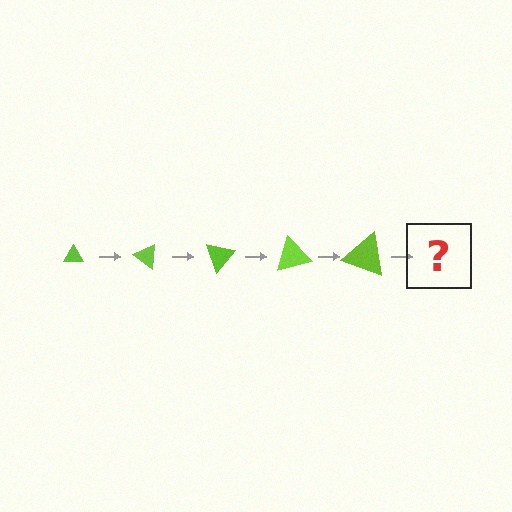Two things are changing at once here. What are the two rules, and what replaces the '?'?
The two rules are that the triangle grows larger each step and it rotates 35 degrees each step. The '?' should be a triangle, larger than the previous one and rotated 175 degrees from the start.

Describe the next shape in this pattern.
It should be a triangle, larger than the previous one and rotated 175 degrees from the start.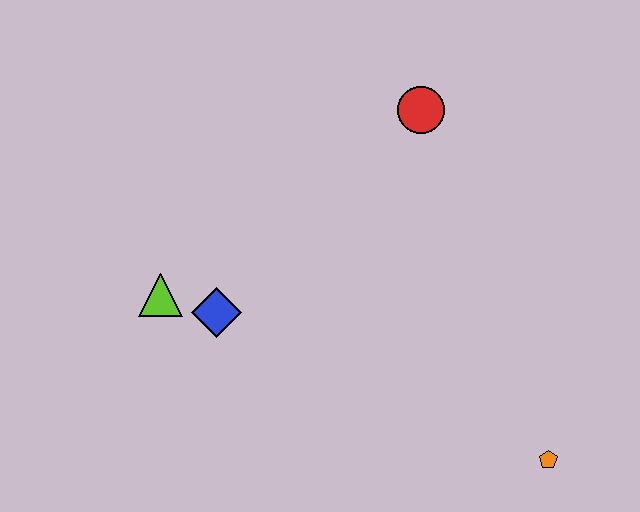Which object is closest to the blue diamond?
The lime triangle is closest to the blue diamond.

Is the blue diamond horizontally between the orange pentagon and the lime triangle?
Yes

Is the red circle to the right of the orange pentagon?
No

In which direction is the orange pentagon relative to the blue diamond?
The orange pentagon is to the right of the blue diamond.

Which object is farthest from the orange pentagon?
The lime triangle is farthest from the orange pentagon.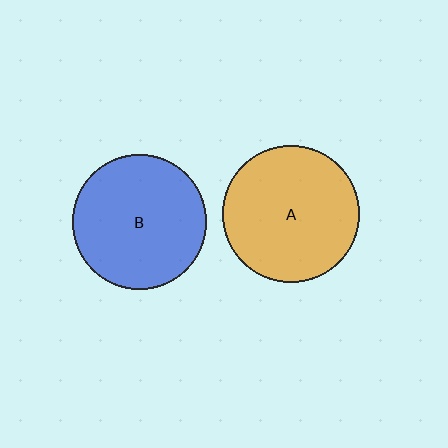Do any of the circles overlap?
No, none of the circles overlap.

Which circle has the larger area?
Circle A (orange).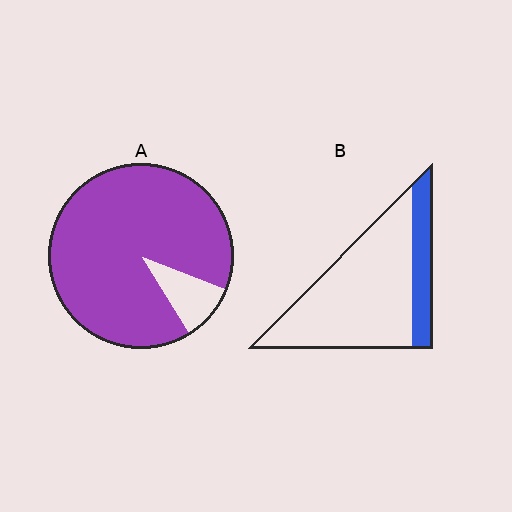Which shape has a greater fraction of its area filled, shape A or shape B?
Shape A.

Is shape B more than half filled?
No.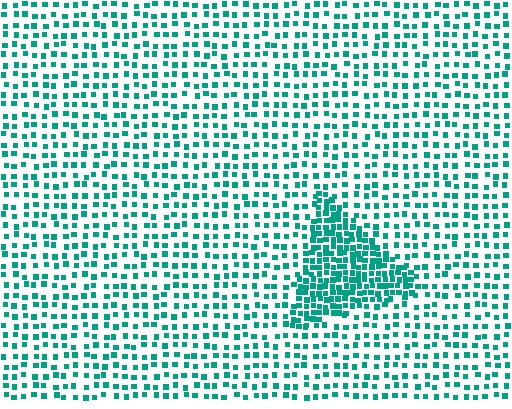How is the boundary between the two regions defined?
The boundary is defined by a change in element density (approximately 2.3x ratio). All elements are the same color, size, and shape.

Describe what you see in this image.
The image contains small teal elements arranged at two different densities. A triangle-shaped region is visible where the elements are more densely packed than the surrounding area.